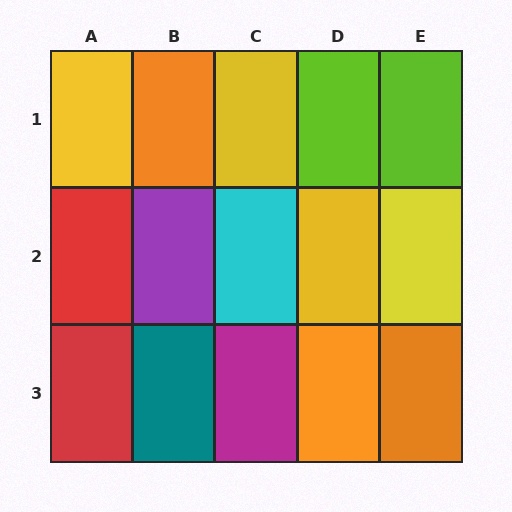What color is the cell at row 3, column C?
Magenta.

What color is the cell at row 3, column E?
Orange.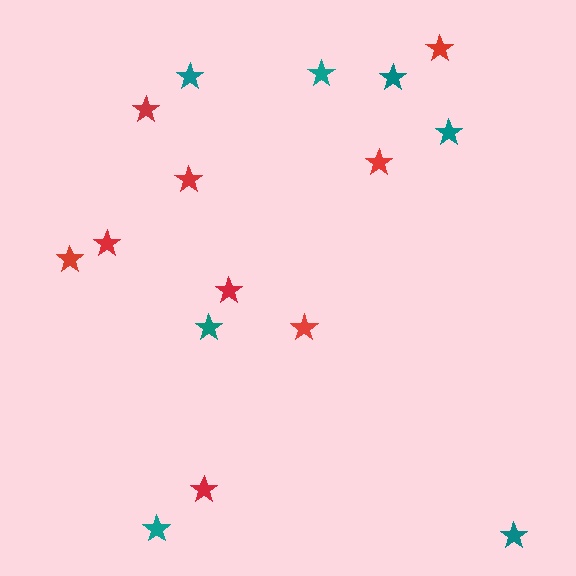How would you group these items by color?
There are 2 groups: one group of teal stars (7) and one group of red stars (9).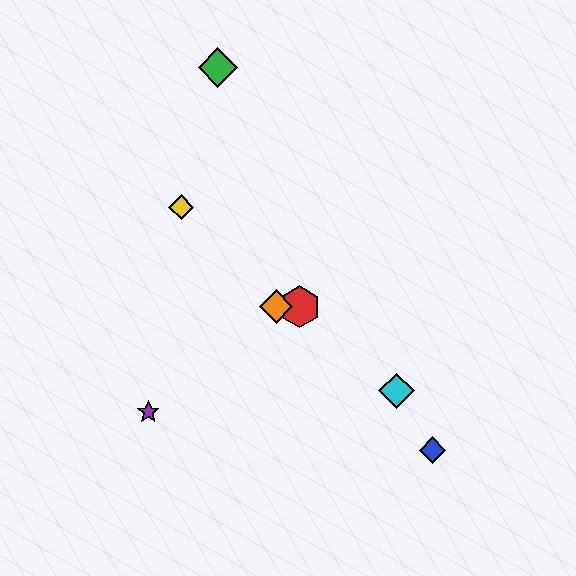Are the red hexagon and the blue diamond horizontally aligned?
No, the red hexagon is at y≈307 and the blue diamond is at y≈450.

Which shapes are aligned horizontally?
The red hexagon, the orange diamond are aligned horizontally.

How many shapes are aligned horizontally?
2 shapes (the red hexagon, the orange diamond) are aligned horizontally.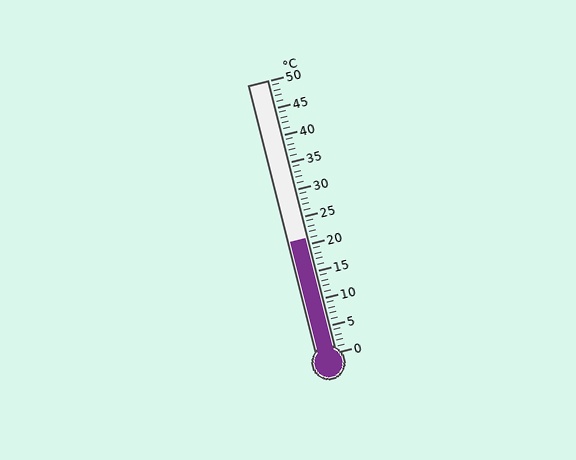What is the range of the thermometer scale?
The thermometer scale ranges from 0°C to 50°C.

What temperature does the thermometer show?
The thermometer shows approximately 21°C.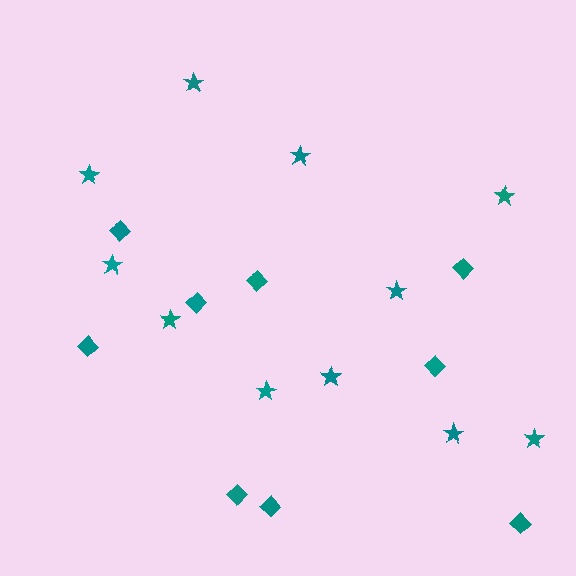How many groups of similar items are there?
There are 2 groups: one group of stars (11) and one group of diamonds (9).